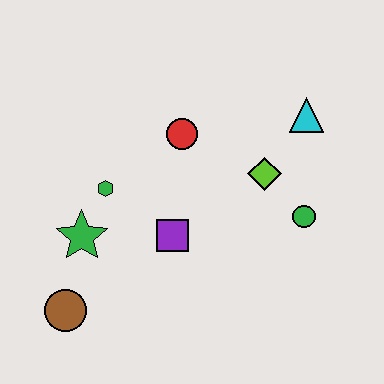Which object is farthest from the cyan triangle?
The brown circle is farthest from the cyan triangle.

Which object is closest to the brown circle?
The green star is closest to the brown circle.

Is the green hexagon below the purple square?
No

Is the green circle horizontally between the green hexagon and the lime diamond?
No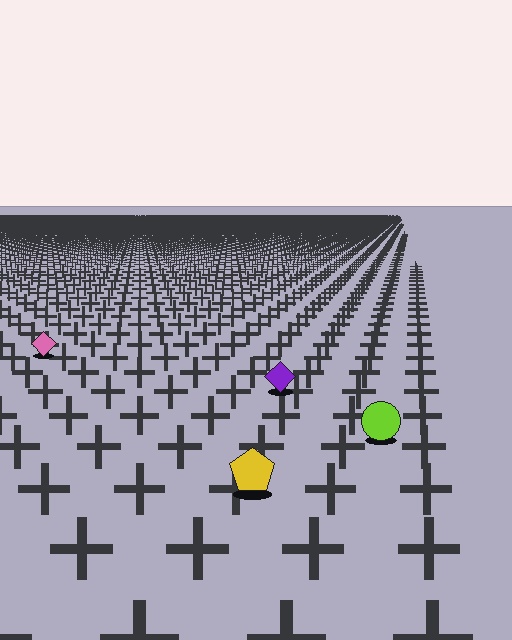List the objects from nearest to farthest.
From nearest to farthest: the yellow pentagon, the lime circle, the purple diamond, the pink diamond.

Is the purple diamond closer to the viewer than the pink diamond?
Yes. The purple diamond is closer — you can tell from the texture gradient: the ground texture is coarser near it.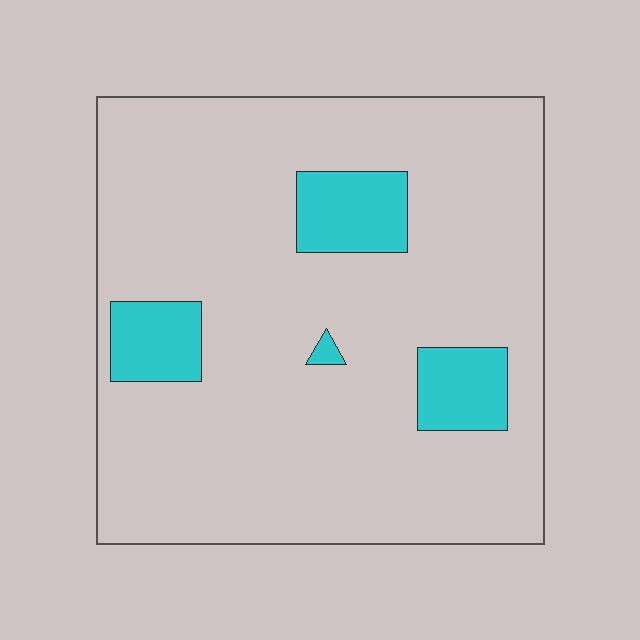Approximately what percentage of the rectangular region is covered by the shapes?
Approximately 10%.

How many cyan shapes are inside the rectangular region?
4.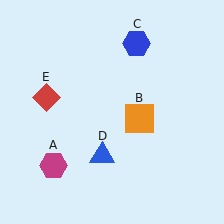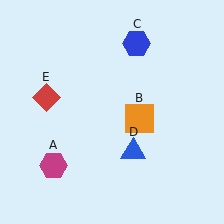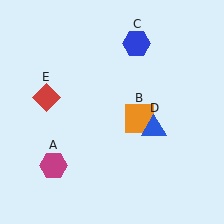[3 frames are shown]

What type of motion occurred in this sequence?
The blue triangle (object D) rotated counterclockwise around the center of the scene.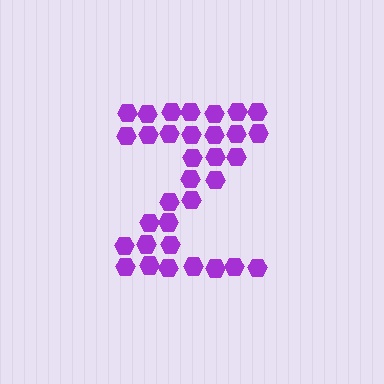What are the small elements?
The small elements are hexagons.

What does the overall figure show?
The overall figure shows the letter Z.